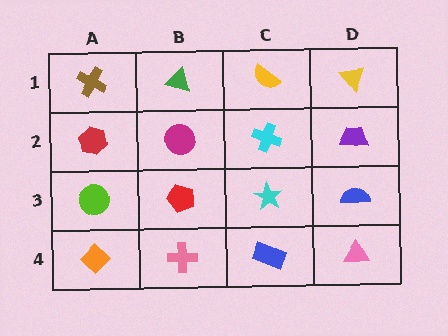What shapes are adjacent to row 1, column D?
A purple trapezoid (row 2, column D), a yellow semicircle (row 1, column C).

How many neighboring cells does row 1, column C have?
3.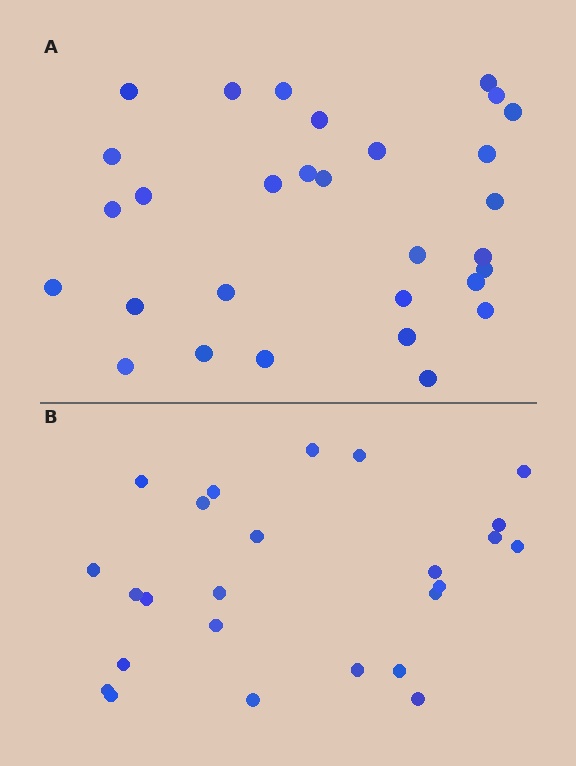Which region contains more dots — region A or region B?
Region A (the top region) has more dots.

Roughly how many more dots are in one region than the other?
Region A has about 5 more dots than region B.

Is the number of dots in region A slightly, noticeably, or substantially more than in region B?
Region A has only slightly more — the two regions are fairly close. The ratio is roughly 1.2 to 1.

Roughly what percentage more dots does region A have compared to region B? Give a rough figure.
About 20% more.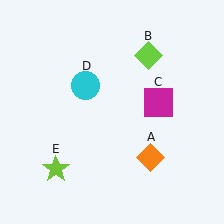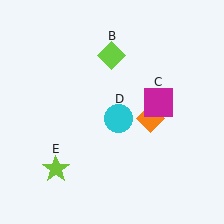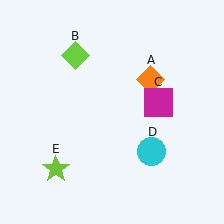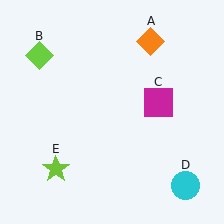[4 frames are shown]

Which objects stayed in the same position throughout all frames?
Magenta square (object C) and lime star (object E) remained stationary.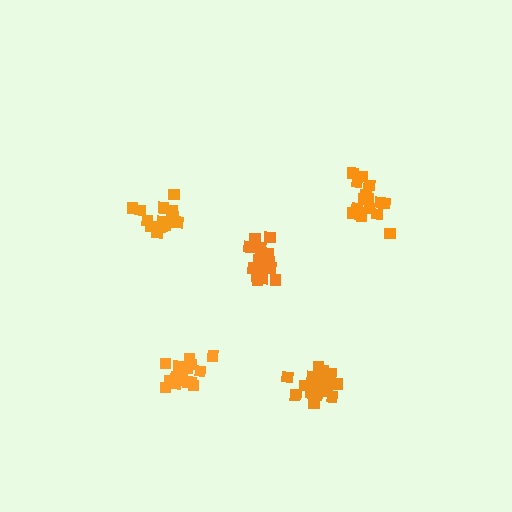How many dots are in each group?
Group 1: 16 dots, Group 2: 20 dots, Group 3: 17 dots, Group 4: 18 dots, Group 5: 19 dots (90 total).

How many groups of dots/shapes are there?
There are 5 groups.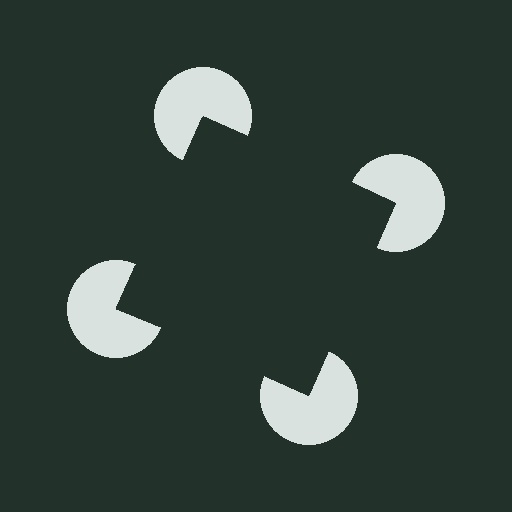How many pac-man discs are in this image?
There are 4 — one at each vertex of the illusory square.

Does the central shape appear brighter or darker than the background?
It typically appears slightly darker than the background, even though no actual brightness change is drawn.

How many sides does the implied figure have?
4 sides.